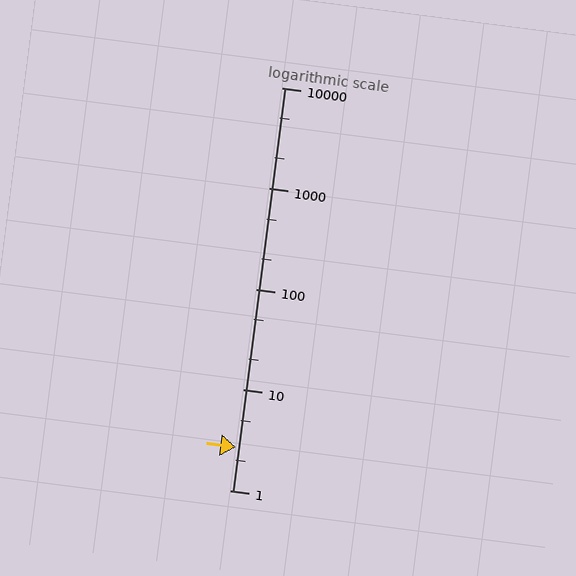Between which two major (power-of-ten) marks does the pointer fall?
The pointer is between 1 and 10.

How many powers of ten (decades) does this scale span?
The scale spans 4 decades, from 1 to 10000.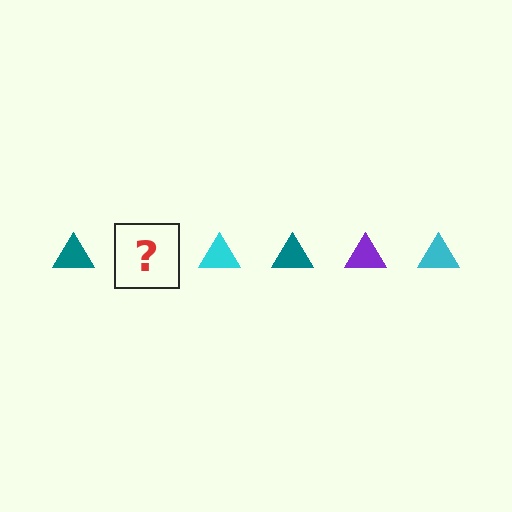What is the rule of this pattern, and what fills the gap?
The rule is that the pattern cycles through teal, purple, cyan triangles. The gap should be filled with a purple triangle.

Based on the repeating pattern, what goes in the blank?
The blank should be a purple triangle.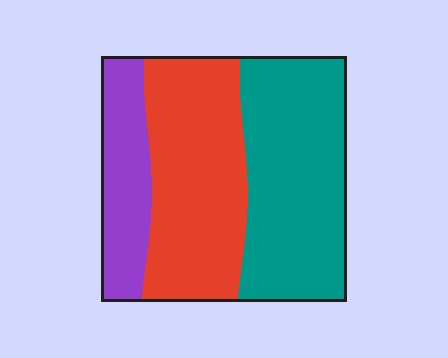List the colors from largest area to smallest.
From largest to smallest: teal, red, purple.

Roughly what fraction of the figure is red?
Red covers 39% of the figure.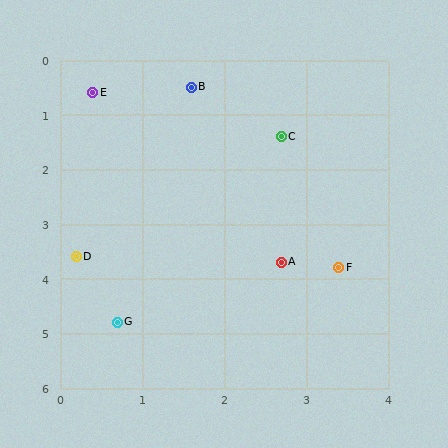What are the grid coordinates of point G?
Point G is at approximately (0.7, 4.8).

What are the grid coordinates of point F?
Point F is at approximately (3.4, 3.8).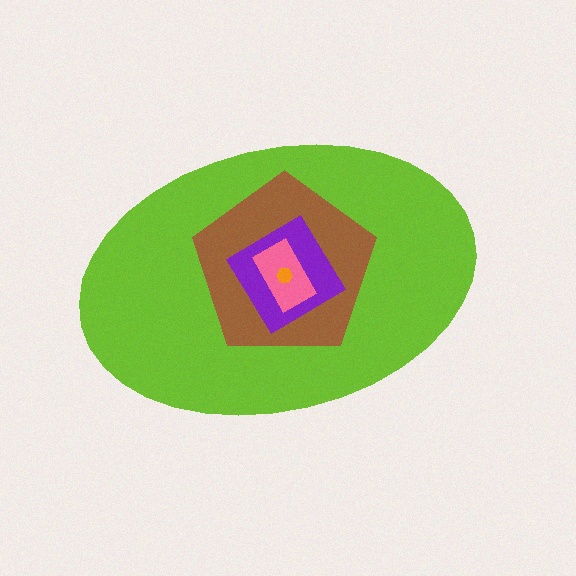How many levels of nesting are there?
5.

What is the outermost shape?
The lime ellipse.